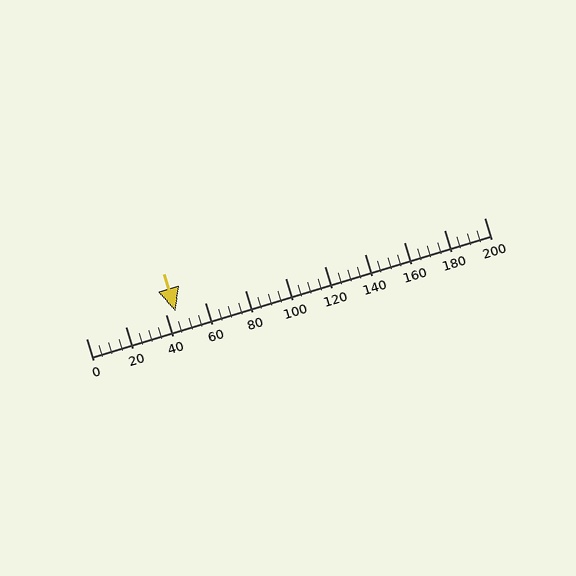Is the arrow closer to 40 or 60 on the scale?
The arrow is closer to 40.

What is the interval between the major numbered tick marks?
The major tick marks are spaced 20 units apart.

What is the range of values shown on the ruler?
The ruler shows values from 0 to 200.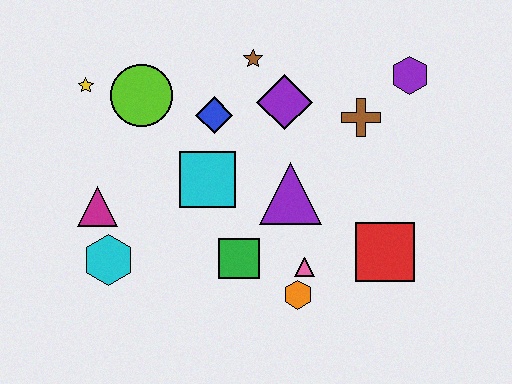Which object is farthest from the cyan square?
The purple hexagon is farthest from the cyan square.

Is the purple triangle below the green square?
No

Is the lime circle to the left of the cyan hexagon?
No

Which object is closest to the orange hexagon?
The pink triangle is closest to the orange hexagon.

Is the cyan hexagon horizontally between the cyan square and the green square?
No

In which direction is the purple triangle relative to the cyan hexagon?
The purple triangle is to the right of the cyan hexagon.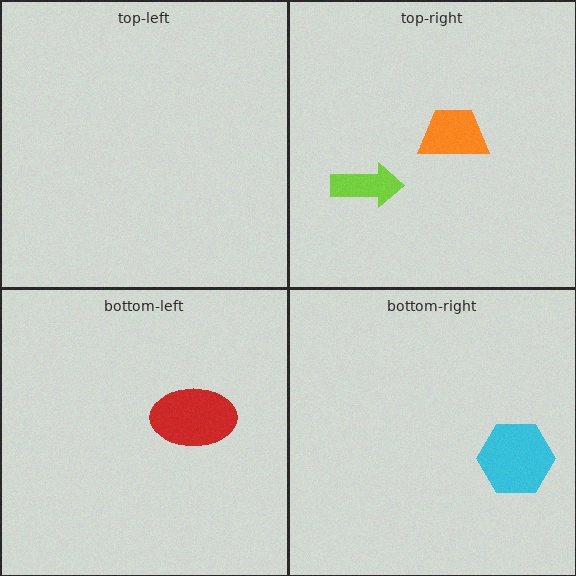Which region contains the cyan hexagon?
The bottom-right region.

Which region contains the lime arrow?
The top-right region.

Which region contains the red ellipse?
The bottom-left region.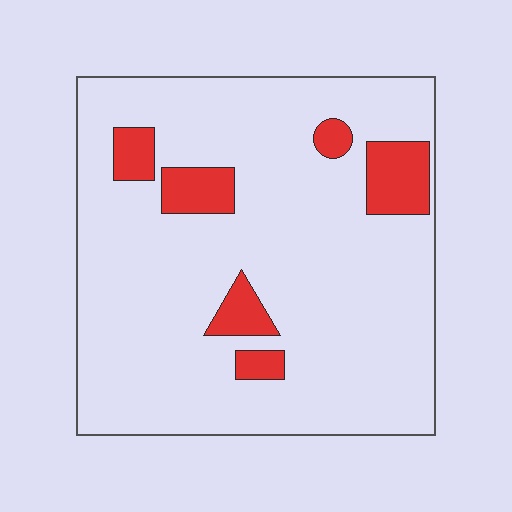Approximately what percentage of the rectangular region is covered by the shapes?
Approximately 10%.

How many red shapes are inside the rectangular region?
6.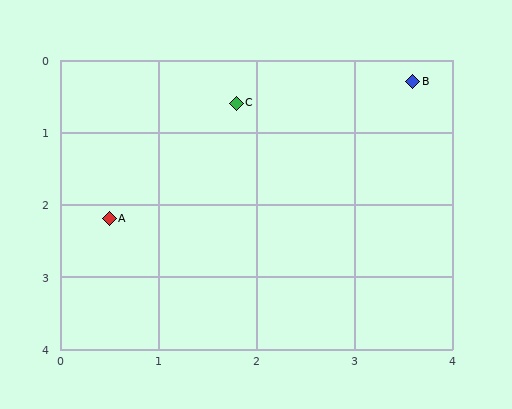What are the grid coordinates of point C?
Point C is at approximately (1.8, 0.6).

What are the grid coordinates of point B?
Point B is at approximately (3.6, 0.3).